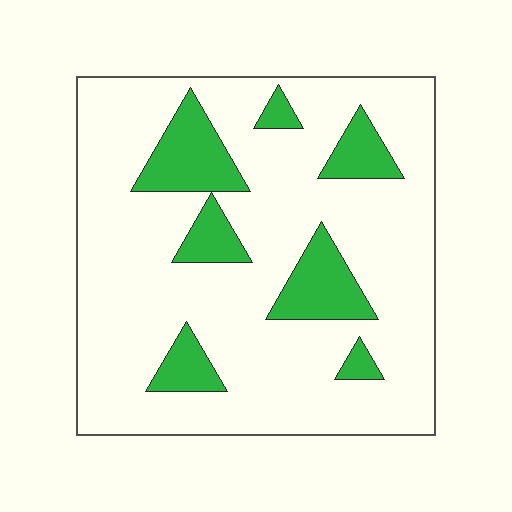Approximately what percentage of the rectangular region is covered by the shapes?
Approximately 20%.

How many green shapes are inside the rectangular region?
7.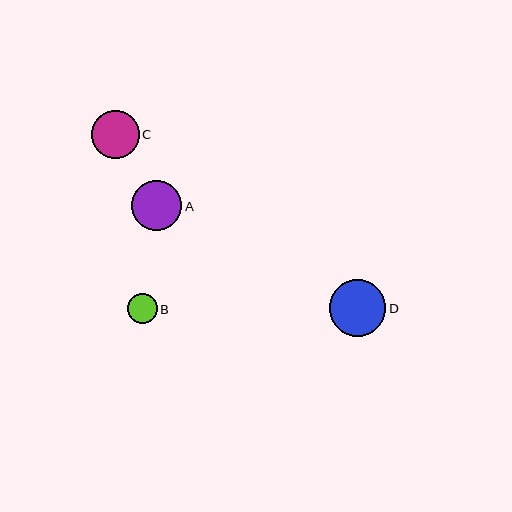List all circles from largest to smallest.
From largest to smallest: D, A, C, B.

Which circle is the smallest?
Circle B is the smallest with a size of approximately 30 pixels.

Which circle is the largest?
Circle D is the largest with a size of approximately 56 pixels.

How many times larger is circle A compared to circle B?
Circle A is approximately 1.7 times the size of circle B.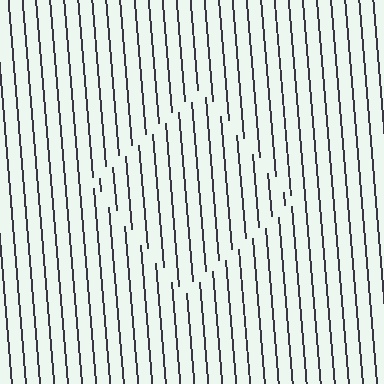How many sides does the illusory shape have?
4 sides — the line-ends trace a square.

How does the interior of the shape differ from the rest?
The interior of the shape contains the same grating, shifted by half a period — the contour is defined by the phase discontinuity where line-ends from the inner and outer gratings abut.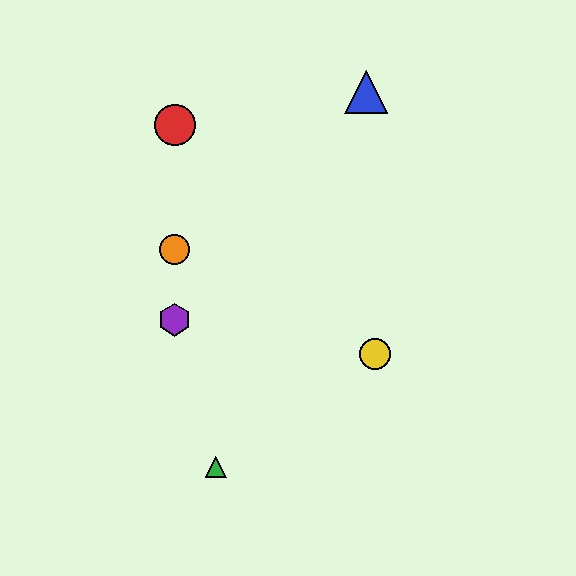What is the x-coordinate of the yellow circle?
The yellow circle is at x≈375.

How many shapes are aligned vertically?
3 shapes (the red circle, the purple hexagon, the orange circle) are aligned vertically.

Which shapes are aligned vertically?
The red circle, the purple hexagon, the orange circle are aligned vertically.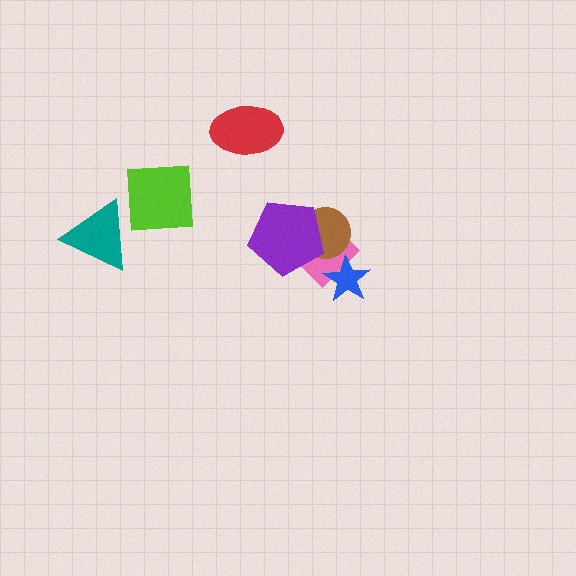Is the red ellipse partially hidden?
No, no other shape covers it.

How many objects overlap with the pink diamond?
3 objects overlap with the pink diamond.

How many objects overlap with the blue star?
1 object overlaps with the blue star.